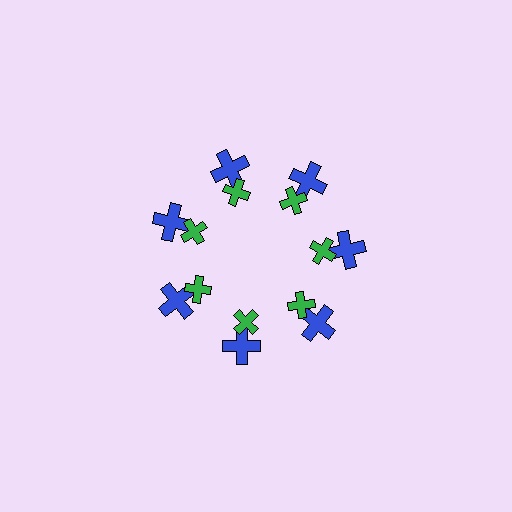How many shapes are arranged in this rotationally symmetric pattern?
There are 14 shapes, arranged in 7 groups of 2.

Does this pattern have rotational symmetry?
Yes, this pattern has 7-fold rotational symmetry. It looks the same after rotating 51 degrees around the center.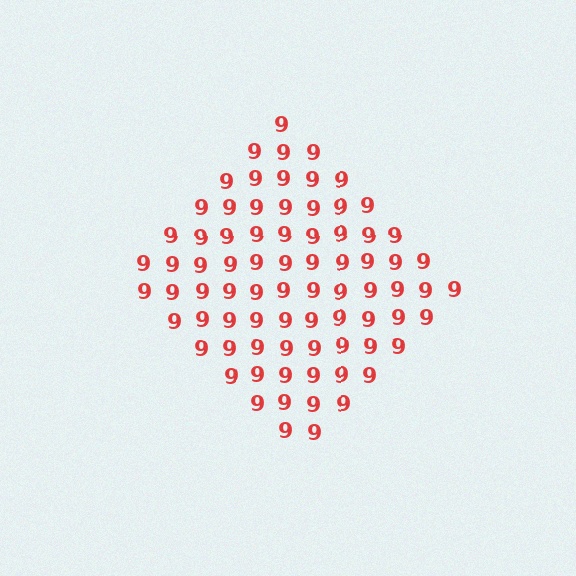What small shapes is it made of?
It is made of small digit 9's.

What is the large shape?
The large shape is a diamond.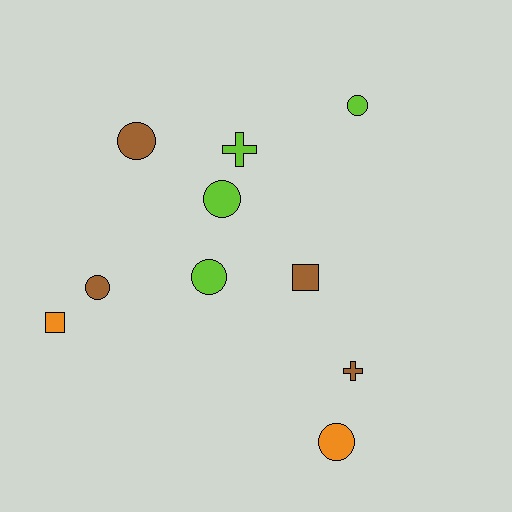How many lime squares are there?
There are no lime squares.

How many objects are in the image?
There are 10 objects.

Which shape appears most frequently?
Circle, with 6 objects.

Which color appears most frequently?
Lime, with 4 objects.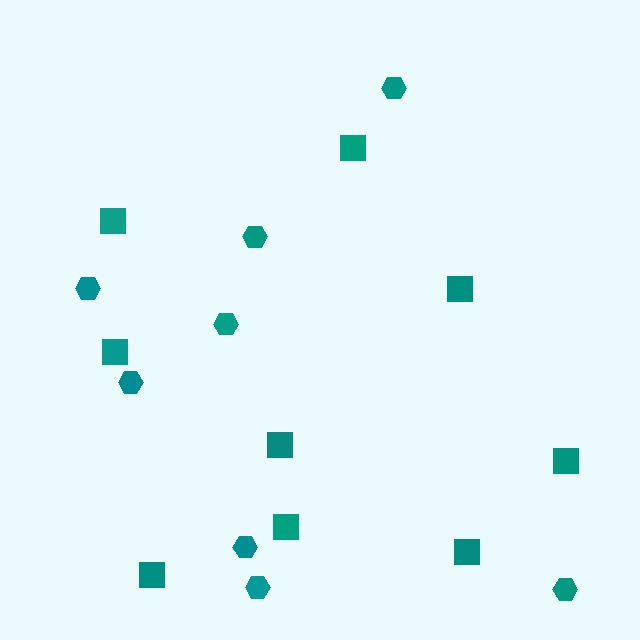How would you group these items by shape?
There are 2 groups: one group of squares (9) and one group of hexagons (8).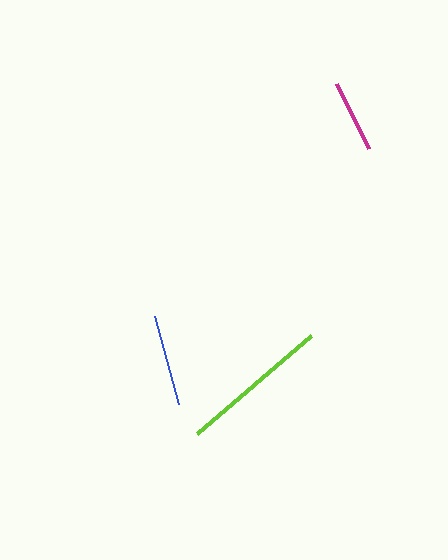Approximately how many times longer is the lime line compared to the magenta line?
The lime line is approximately 2.1 times the length of the magenta line.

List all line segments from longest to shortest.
From longest to shortest: lime, blue, magenta.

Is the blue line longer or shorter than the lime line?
The lime line is longer than the blue line.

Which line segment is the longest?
The lime line is the longest at approximately 150 pixels.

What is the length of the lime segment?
The lime segment is approximately 150 pixels long.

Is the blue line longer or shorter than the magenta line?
The blue line is longer than the magenta line.